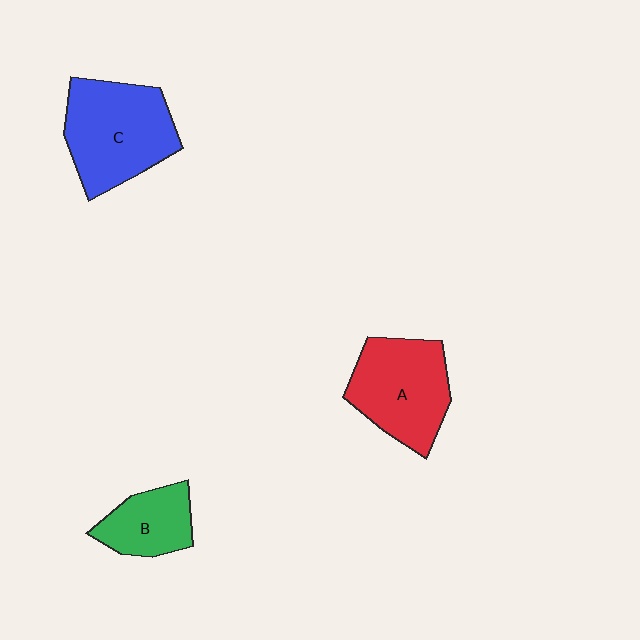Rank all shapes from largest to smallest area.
From largest to smallest: C (blue), A (red), B (green).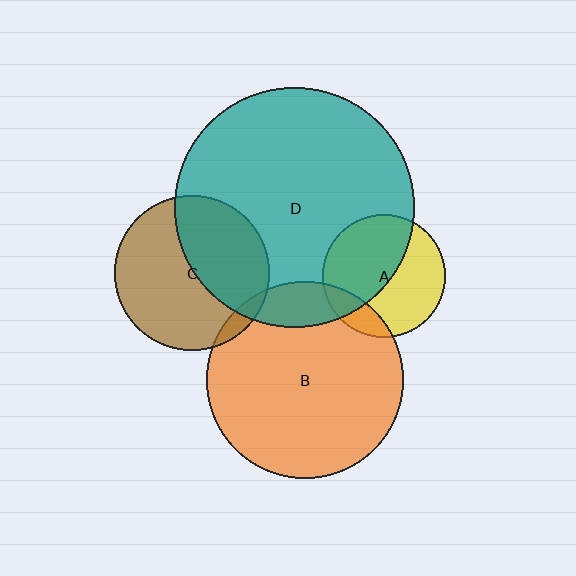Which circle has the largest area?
Circle D (teal).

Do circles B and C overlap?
Yes.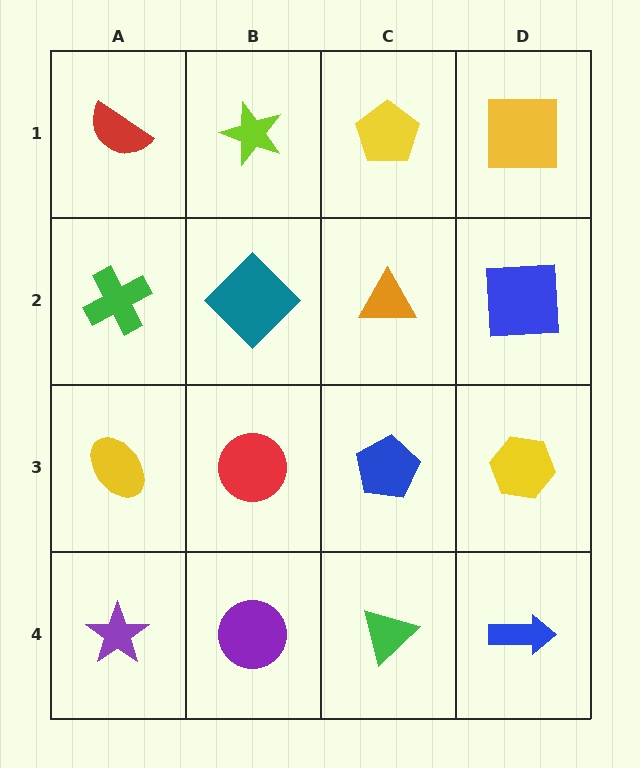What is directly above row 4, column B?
A red circle.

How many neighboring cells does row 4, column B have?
3.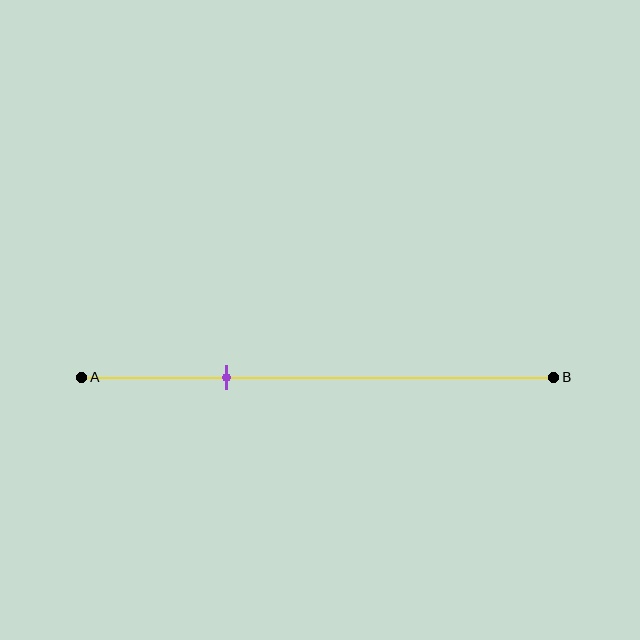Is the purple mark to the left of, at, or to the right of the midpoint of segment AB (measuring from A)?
The purple mark is to the left of the midpoint of segment AB.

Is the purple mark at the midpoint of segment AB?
No, the mark is at about 30% from A, not at the 50% midpoint.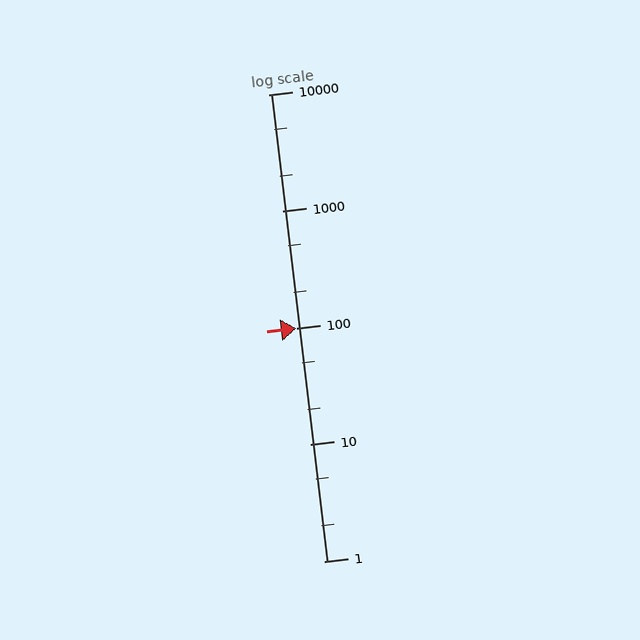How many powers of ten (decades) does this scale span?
The scale spans 4 decades, from 1 to 10000.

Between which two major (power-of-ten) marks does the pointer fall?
The pointer is between 100 and 1000.